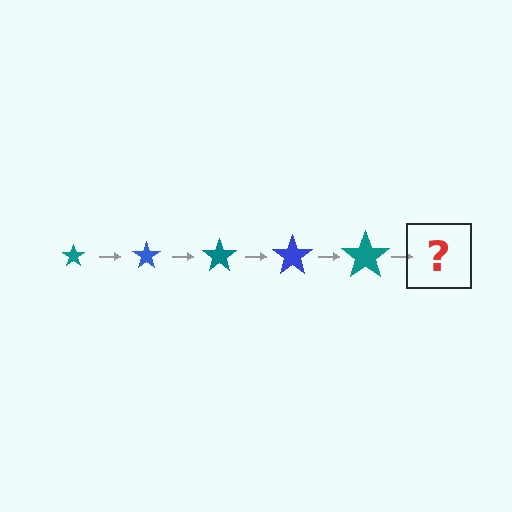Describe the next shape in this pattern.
It should be a blue star, larger than the previous one.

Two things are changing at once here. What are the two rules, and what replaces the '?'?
The two rules are that the star grows larger each step and the color cycles through teal and blue. The '?' should be a blue star, larger than the previous one.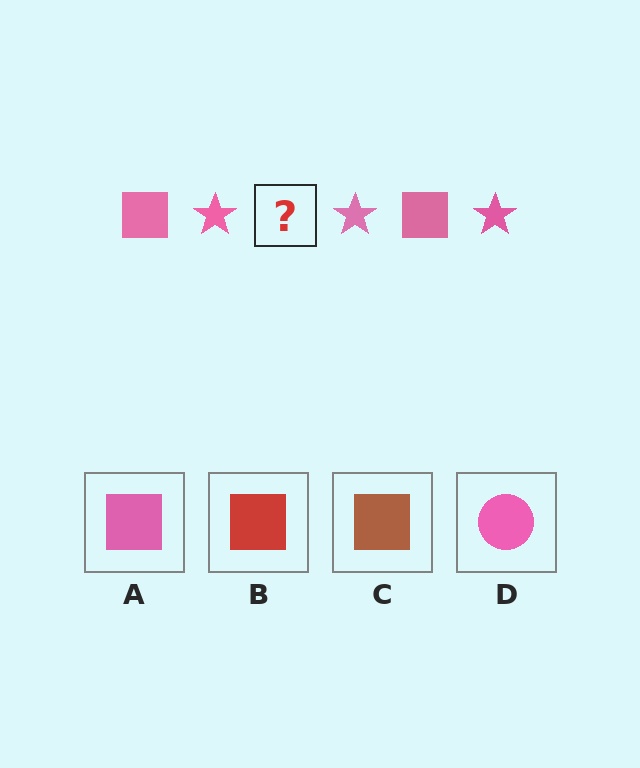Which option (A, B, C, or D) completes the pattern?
A.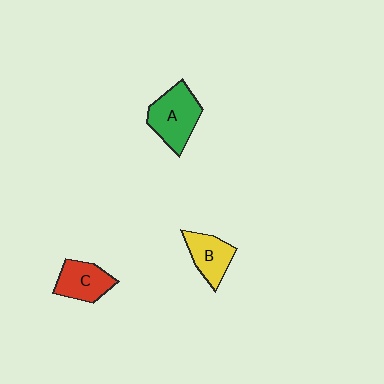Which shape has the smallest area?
Shape B (yellow).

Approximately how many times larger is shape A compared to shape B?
Approximately 1.4 times.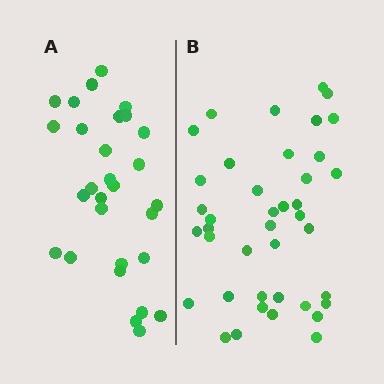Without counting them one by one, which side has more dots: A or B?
Region B (the right region) has more dots.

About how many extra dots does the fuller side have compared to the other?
Region B has roughly 12 or so more dots than region A.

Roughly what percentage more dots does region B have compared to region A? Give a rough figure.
About 40% more.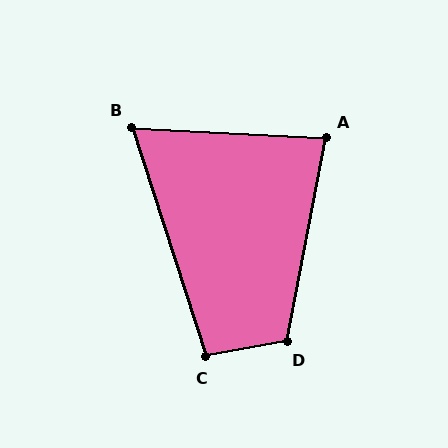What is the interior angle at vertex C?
Approximately 98 degrees (obtuse).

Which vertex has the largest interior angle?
D, at approximately 111 degrees.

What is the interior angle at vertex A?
Approximately 82 degrees (acute).